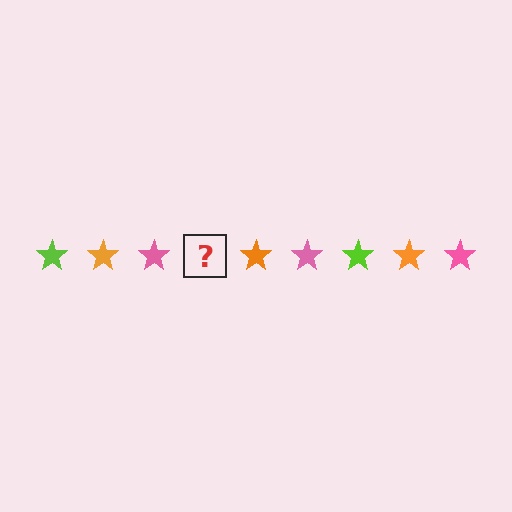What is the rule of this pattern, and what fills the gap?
The rule is that the pattern cycles through lime, orange, pink stars. The gap should be filled with a lime star.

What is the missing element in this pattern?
The missing element is a lime star.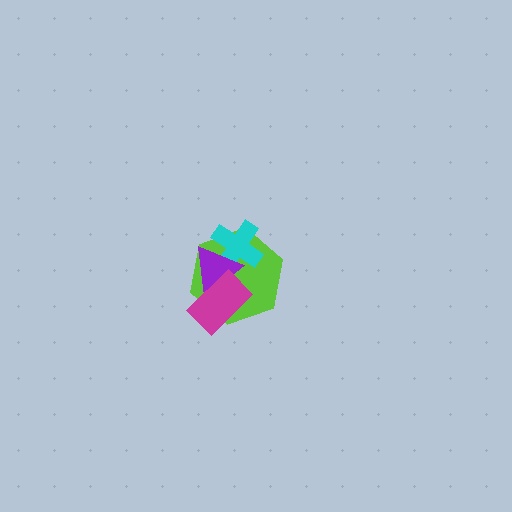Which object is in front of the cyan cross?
The purple triangle is in front of the cyan cross.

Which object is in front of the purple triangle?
The magenta rectangle is in front of the purple triangle.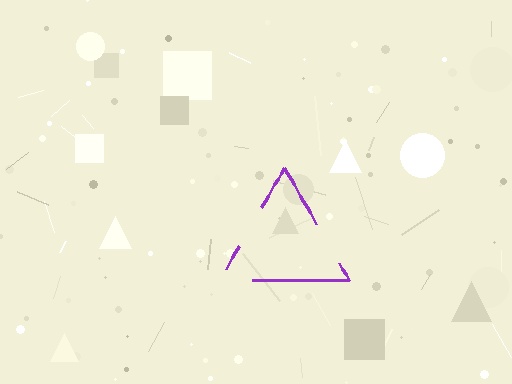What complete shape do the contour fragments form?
The contour fragments form a triangle.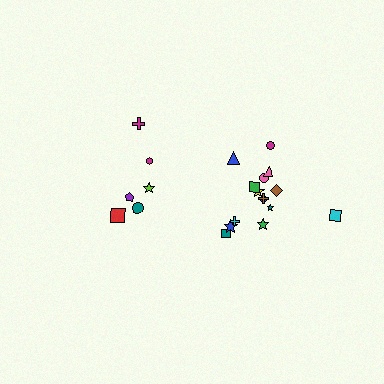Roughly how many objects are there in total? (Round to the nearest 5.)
Roughly 20 objects in total.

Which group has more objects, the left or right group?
The right group.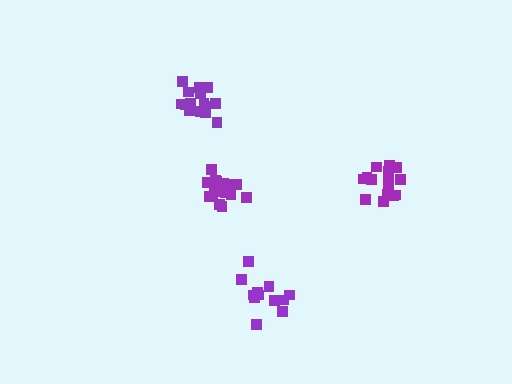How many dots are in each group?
Group 1: 12 dots, Group 2: 17 dots, Group 3: 16 dots, Group 4: 16 dots (61 total).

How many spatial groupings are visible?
There are 4 spatial groupings.